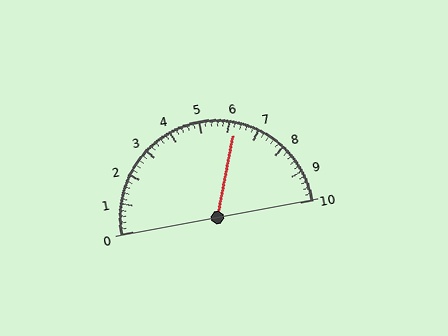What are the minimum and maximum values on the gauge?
The gauge ranges from 0 to 10.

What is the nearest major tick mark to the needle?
The nearest major tick mark is 6.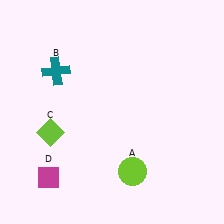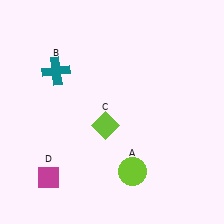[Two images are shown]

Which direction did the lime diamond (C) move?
The lime diamond (C) moved right.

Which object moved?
The lime diamond (C) moved right.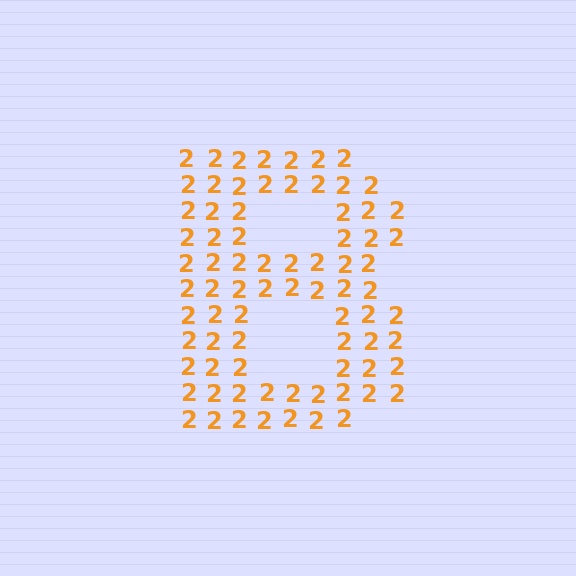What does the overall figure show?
The overall figure shows the letter B.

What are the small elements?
The small elements are digit 2's.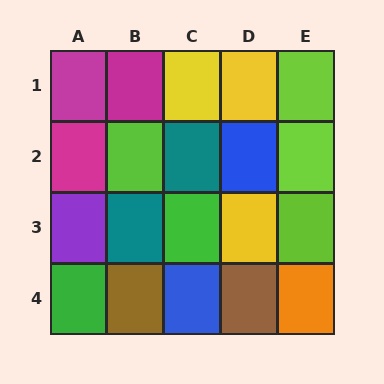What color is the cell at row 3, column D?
Yellow.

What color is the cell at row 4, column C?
Blue.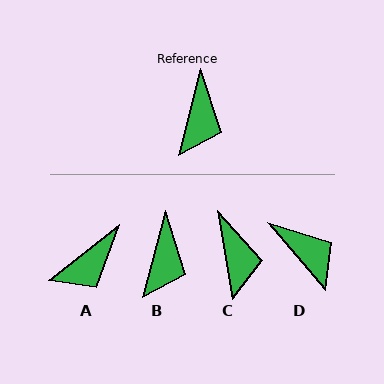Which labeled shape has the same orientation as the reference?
B.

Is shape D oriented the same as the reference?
No, it is off by about 55 degrees.